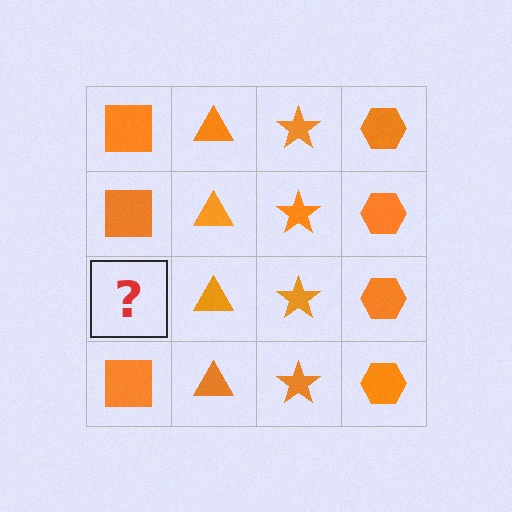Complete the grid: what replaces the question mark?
The question mark should be replaced with an orange square.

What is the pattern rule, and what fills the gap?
The rule is that each column has a consistent shape. The gap should be filled with an orange square.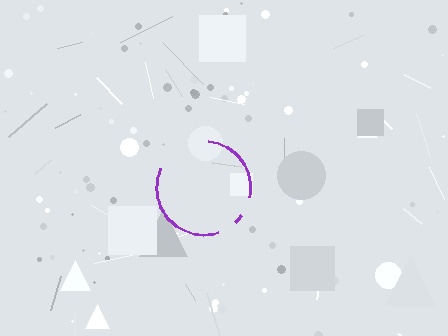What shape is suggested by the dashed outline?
The dashed outline suggests a circle.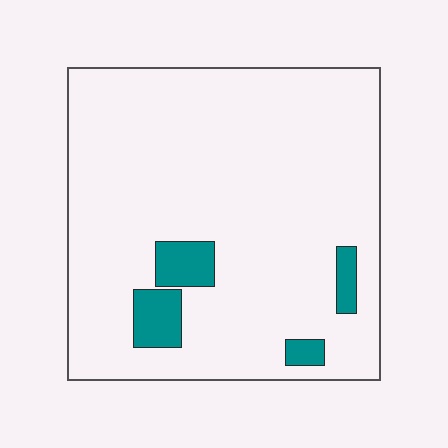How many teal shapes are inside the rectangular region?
4.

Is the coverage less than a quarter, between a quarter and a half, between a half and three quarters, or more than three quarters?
Less than a quarter.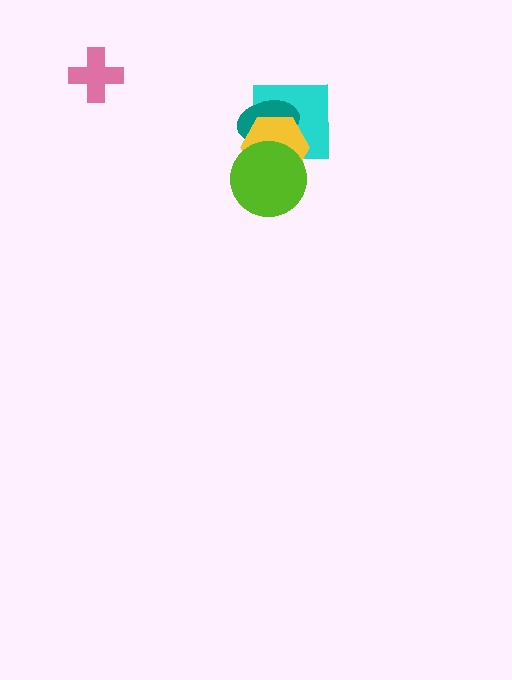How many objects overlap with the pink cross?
0 objects overlap with the pink cross.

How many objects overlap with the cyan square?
3 objects overlap with the cyan square.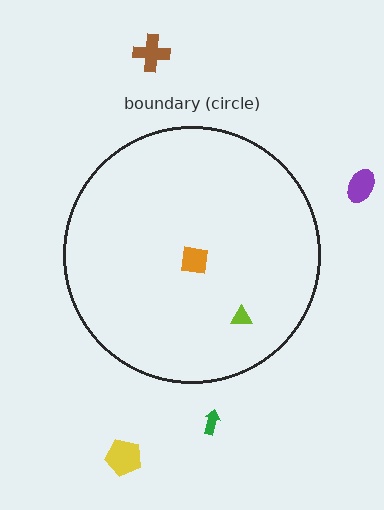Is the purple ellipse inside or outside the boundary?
Outside.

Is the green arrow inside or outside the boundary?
Outside.